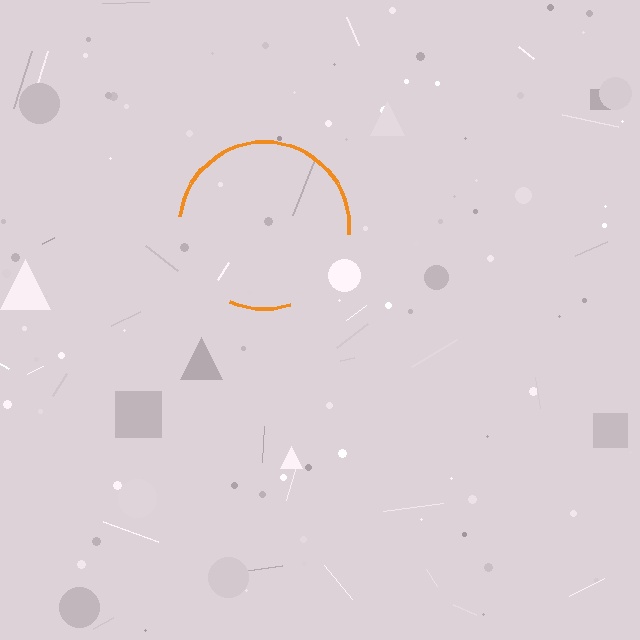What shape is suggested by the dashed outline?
The dashed outline suggests a circle.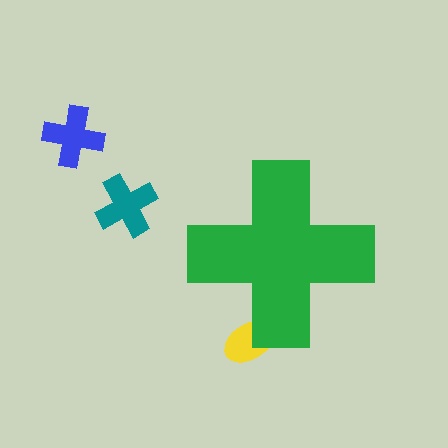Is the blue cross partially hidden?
No, the blue cross is fully visible.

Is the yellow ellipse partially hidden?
Yes, the yellow ellipse is partially hidden behind the green cross.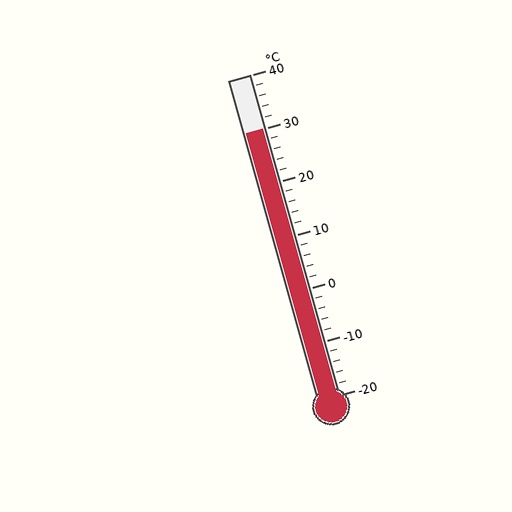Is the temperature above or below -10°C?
The temperature is above -10°C.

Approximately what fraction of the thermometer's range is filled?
The thermometer is filled to approximately 85% of its range.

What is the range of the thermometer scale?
The thermometer scale ranges from -20°C to 40°C.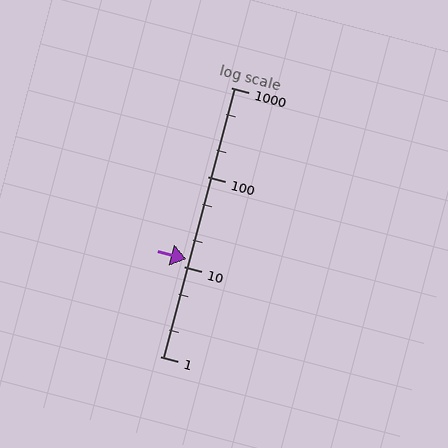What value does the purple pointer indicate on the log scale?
The pointer indicates approximately 12.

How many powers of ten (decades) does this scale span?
The scale spans 3 decades, from 1 to 1000.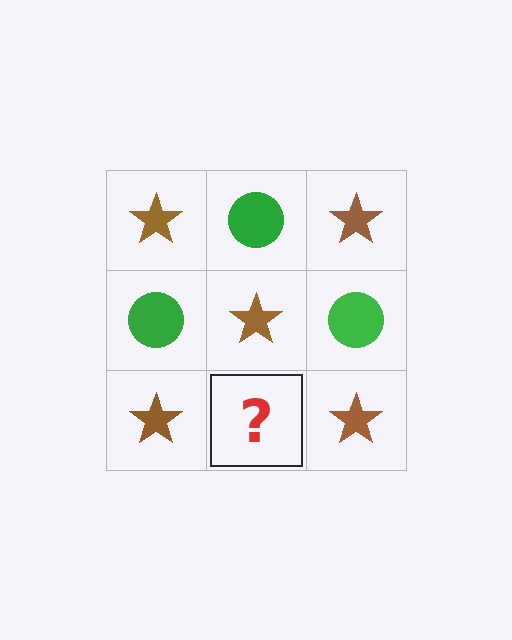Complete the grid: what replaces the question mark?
The question mark should be replaced with a green circle.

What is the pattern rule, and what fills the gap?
The rule is that it alternates brown star and green circle in a checkerboard pattern. The gap should be filled with a green circle.